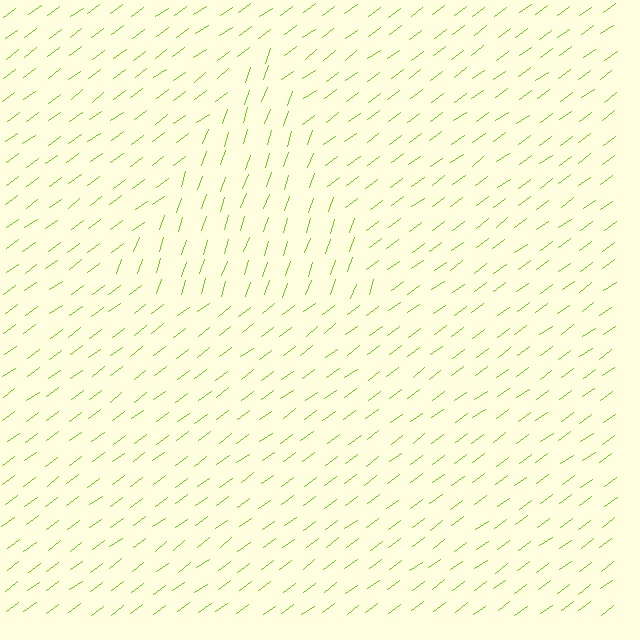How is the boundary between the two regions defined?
The boundary is defined purely by a change in line orientation (approximately 35 degrees difference). All lines are the same color and thickness.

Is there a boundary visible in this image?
Yes, there is a texture boundary formed by a change in line orientation.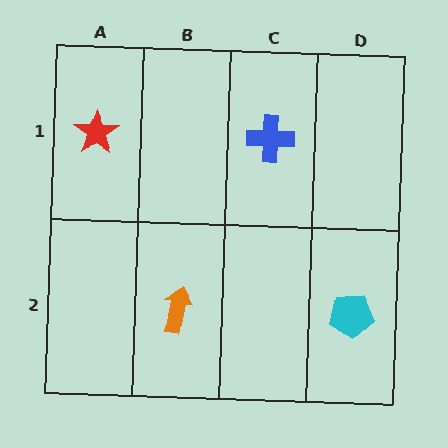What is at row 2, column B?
An orange arrow.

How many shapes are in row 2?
2 shapes.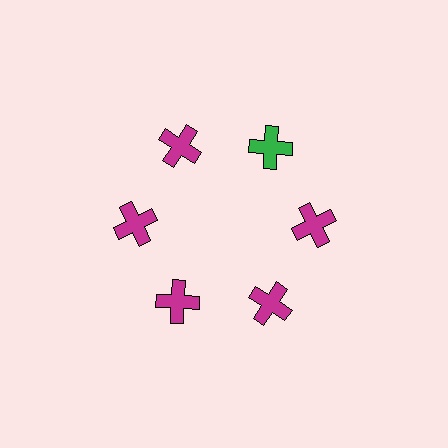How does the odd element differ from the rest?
It has a different color: green instead of magenta.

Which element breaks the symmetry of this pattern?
The green cross at roughly the 1 o'clock position breaks the symmetry. All other shapes are magenta crosses.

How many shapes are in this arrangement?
There are 6 shapes arranged in a ring pattern.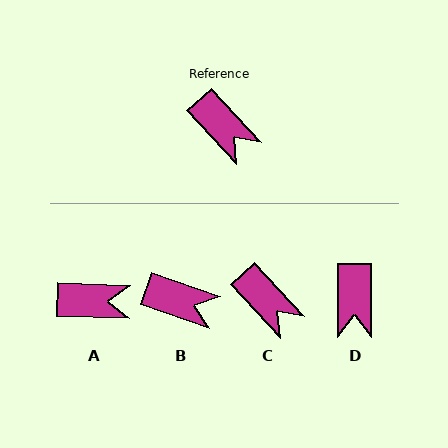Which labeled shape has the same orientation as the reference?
C.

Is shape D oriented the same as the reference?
No, it is off by about 43 degrees.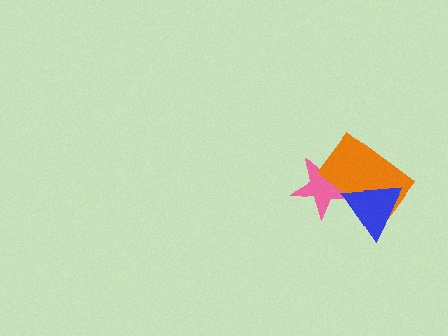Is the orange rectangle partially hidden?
Yes, it is partially covered by another shape.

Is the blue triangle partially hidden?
No, no other shape covers it.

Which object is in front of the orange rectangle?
The blue triangle is in front of the orange rectangle.